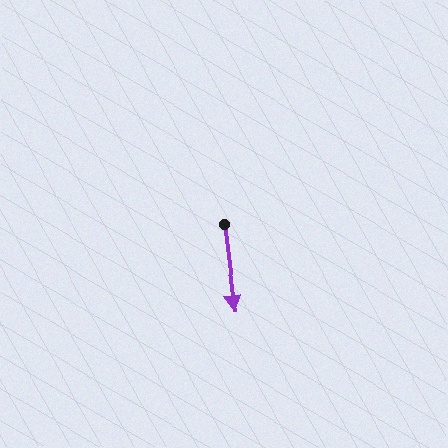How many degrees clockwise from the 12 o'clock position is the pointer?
Approximately 173 degrees.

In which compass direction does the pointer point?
South.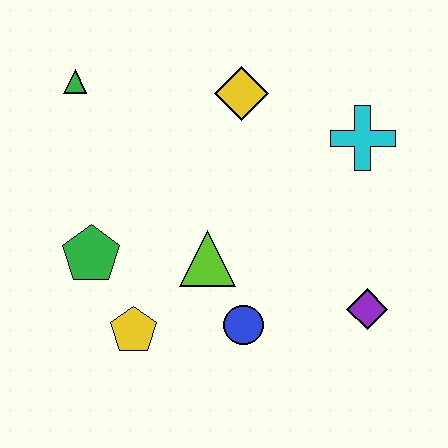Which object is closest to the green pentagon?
The yellow pentagon is closest to the green pentagon.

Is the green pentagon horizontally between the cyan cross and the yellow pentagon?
No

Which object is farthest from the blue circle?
The green triangle is farthest from the blue circle.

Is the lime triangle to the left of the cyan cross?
Yes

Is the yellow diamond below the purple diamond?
No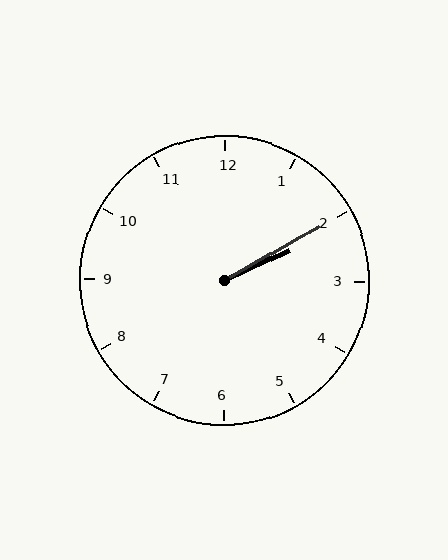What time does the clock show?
2:10.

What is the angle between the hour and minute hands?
Approximately 5 degrees.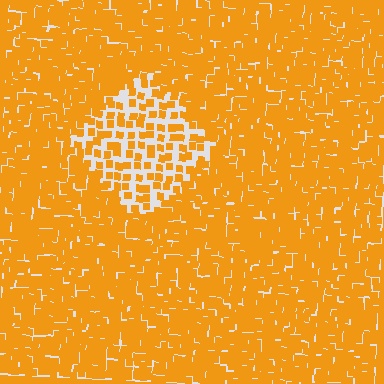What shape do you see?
I see a diamond.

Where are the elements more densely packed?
The elements are more densely packed outside the diamond boundary.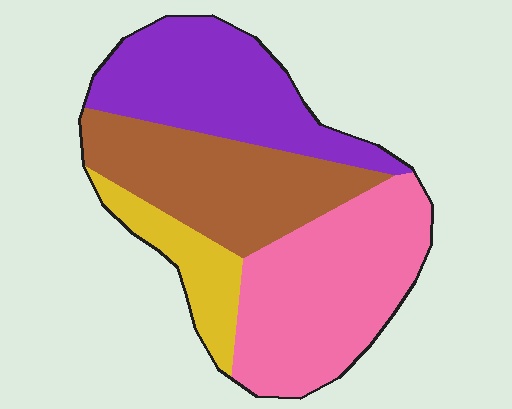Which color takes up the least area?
Yellow, at roughly 10%.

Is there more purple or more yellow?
Purple.